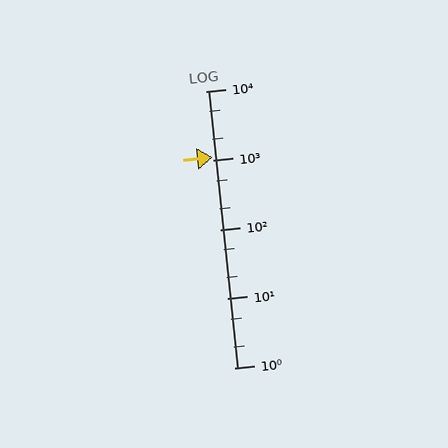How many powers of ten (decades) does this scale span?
The scale spans 4 decades, from 1 to 10000.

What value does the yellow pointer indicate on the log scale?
The pointer indicates approximately 1100.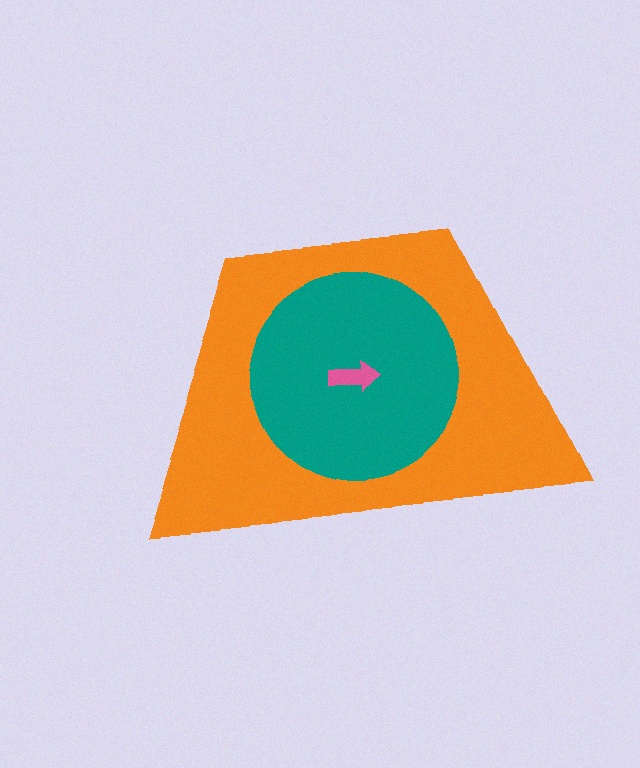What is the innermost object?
The pink arrow.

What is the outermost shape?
The orange trapezoid.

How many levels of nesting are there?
3.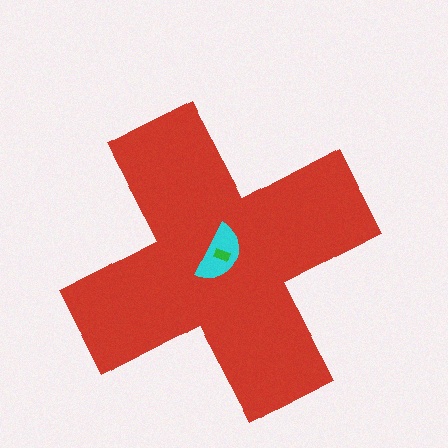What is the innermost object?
The green rectangle.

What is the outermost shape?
The red cross.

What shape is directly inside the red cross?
The cyan semicircle.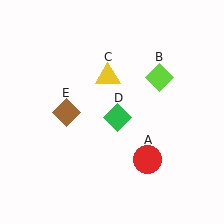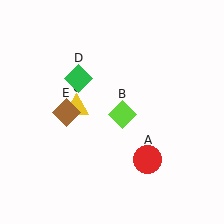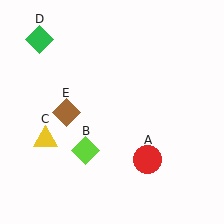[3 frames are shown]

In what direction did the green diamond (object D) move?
The green diamond (object D) moved up and to the left.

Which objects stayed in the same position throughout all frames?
Red circle (object A) and brown diamond (object E) remained stationary.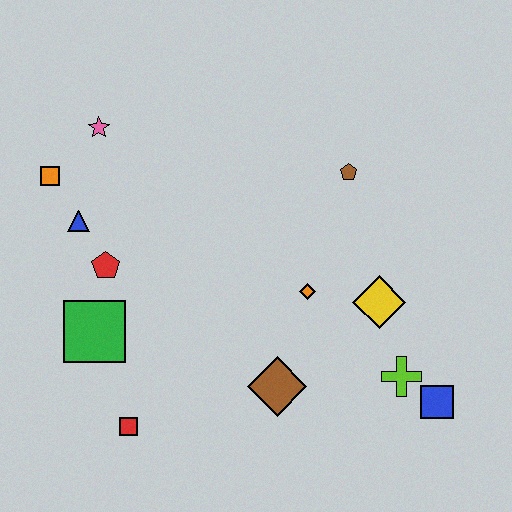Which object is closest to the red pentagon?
The blue triangle is closest to the red pentagon.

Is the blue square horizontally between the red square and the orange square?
No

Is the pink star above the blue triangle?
Yes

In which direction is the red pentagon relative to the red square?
The red pentagon is above the red square.